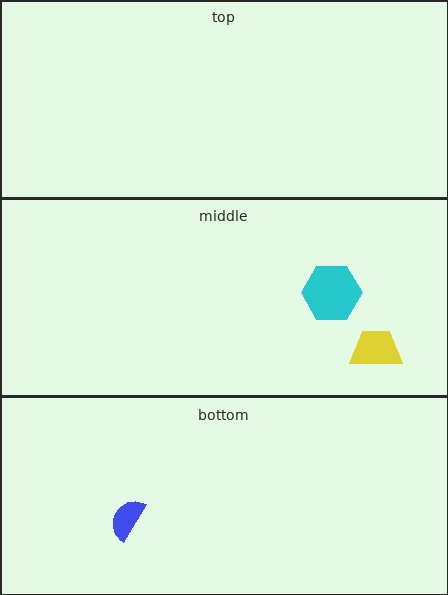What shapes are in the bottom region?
The blue semicircle.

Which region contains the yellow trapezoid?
The middle region.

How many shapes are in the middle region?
2.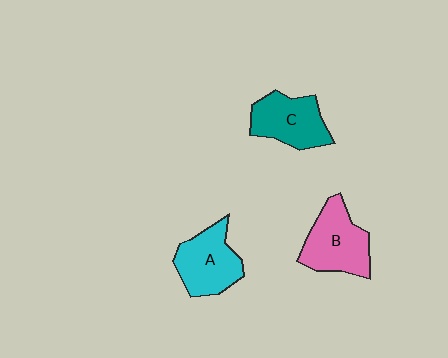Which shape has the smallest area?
Shape C (teal).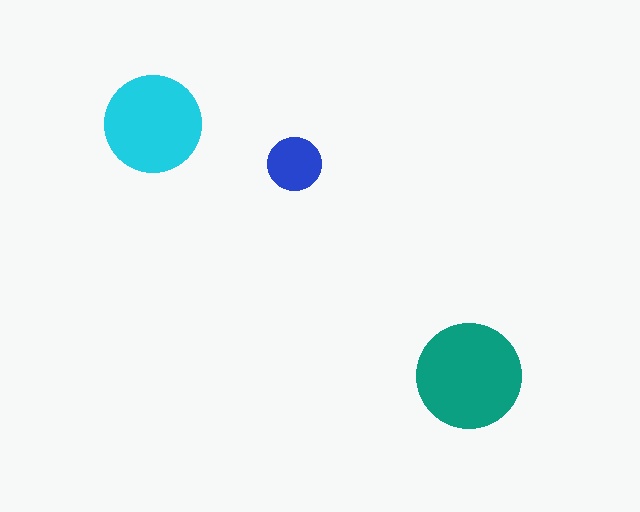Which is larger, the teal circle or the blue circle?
The teal one.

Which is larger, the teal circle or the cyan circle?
The teal one.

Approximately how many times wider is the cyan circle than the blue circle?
About 2 times wider.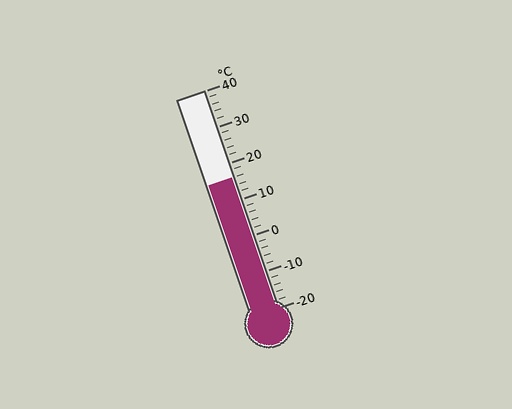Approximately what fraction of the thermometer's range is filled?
The thermometer is filled to approximately 60% of its range.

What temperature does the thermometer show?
The thermometer shows approximately 16°C.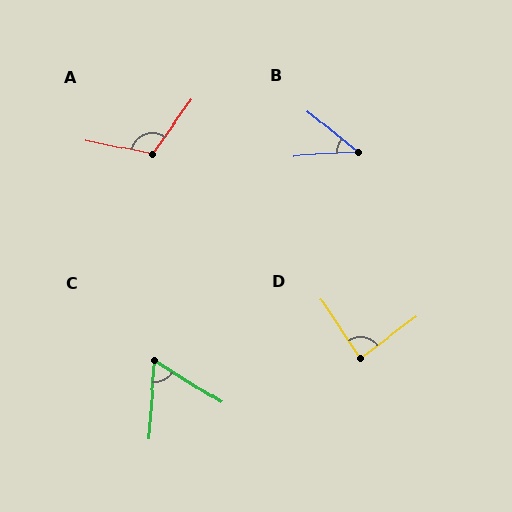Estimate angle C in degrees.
Approximately 62 degrees.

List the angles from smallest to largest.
B (42°), C (62°), D (86°), A (114°).